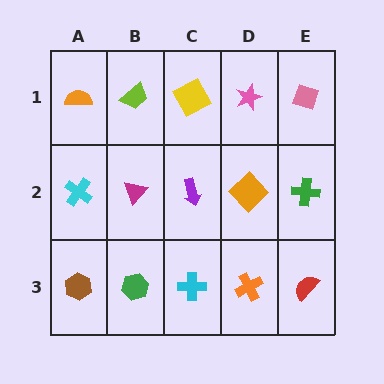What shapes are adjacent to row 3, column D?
An orange diamond (row 2, column D), a cyan cross (row 3, column C), a red semicircle (row 3, column E).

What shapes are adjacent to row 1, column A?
A cyan cross (row 2, column A), a lime trapezoid (row 1, column B).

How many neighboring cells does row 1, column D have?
3.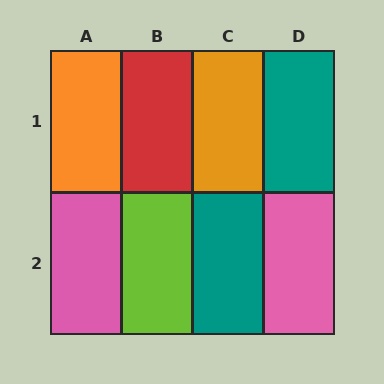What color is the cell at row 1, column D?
Teal.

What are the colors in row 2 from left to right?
Pink, lime, teal, pink.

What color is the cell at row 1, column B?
Red.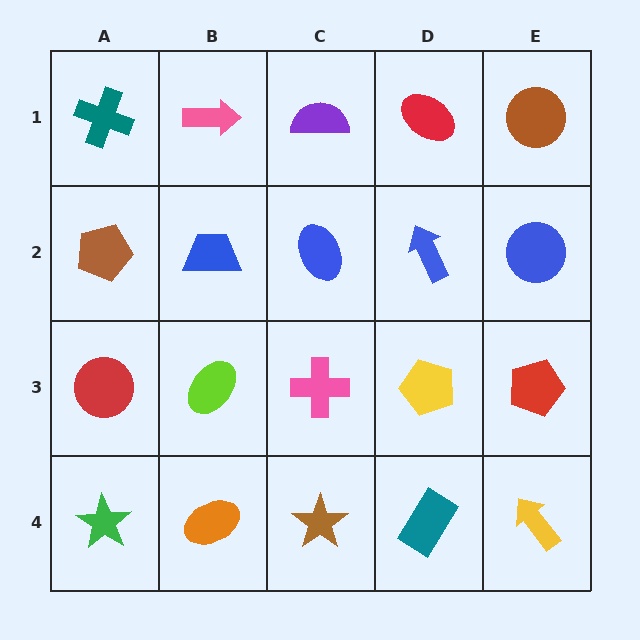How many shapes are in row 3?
5 shapes.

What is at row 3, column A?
A red circle.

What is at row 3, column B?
A lime ellipse.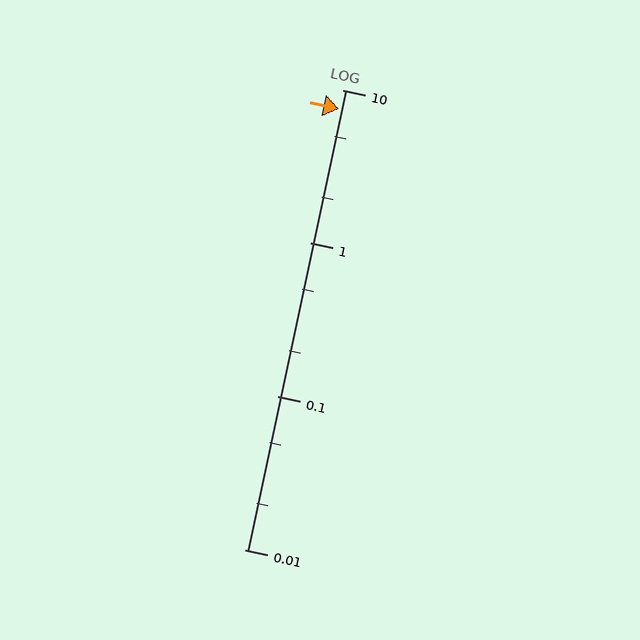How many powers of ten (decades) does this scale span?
The scale spans 3 decades, from 0.01 to 10.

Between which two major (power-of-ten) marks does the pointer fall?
The pointer is between 1 and 10.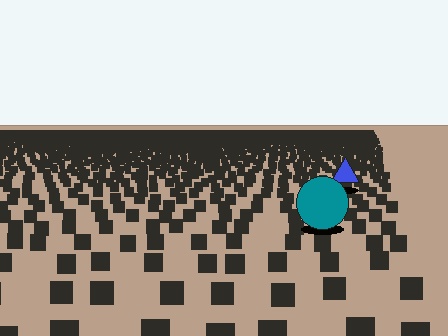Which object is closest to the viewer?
The teal circle is closest. The texture marks near it are larger and more spread out.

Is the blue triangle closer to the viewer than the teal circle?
No. The teal circle is closer — you can tell from the texture gradient: the ground texture is coarser near it.